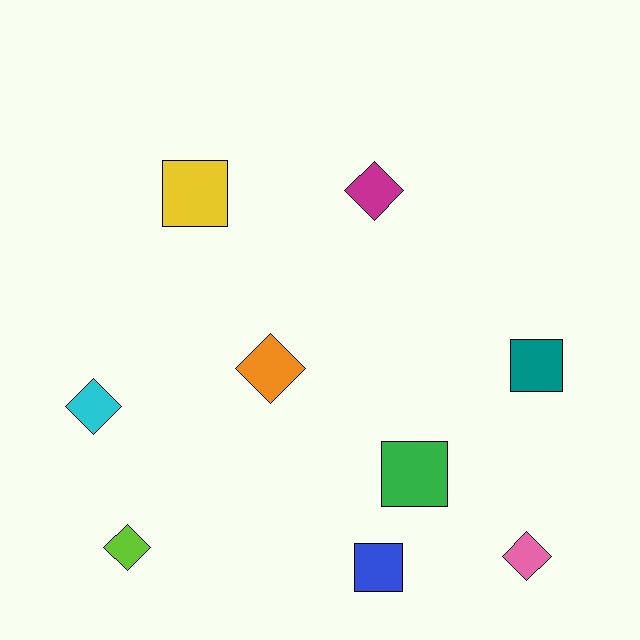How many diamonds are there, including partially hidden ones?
There are 5 diamonds.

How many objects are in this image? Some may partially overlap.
There are 9 objects.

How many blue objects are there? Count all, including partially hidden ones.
There is 1 blue object.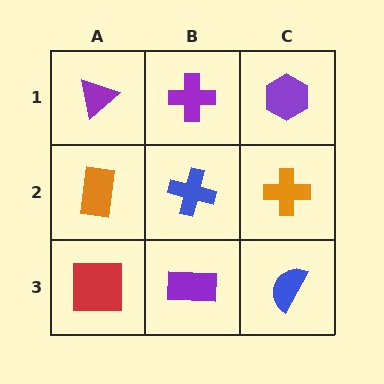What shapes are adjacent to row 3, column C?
An orange cross (row 2, column C), a purple rectangle (row 3, column B).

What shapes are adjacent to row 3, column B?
A blue cross (row 2, column B), a red square (row 3, column A), a blue semicircle (row 3, column C).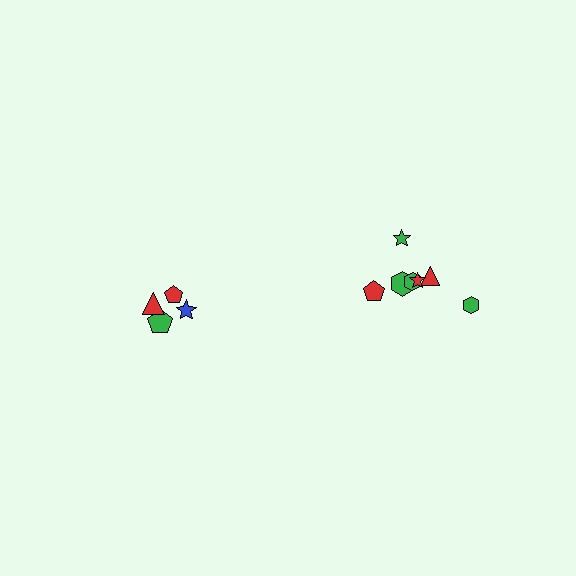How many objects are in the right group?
There are 7 objects.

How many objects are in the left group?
There are 4 objects.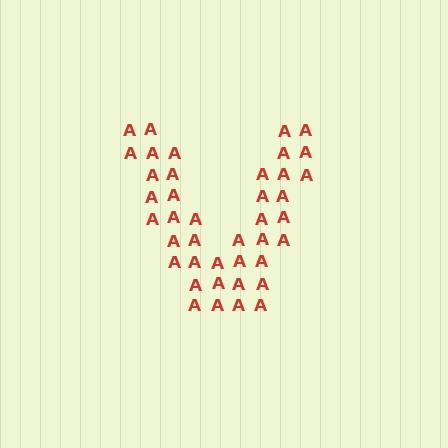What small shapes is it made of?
It is made of small letter A's.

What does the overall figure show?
The overall figure shows the letter V.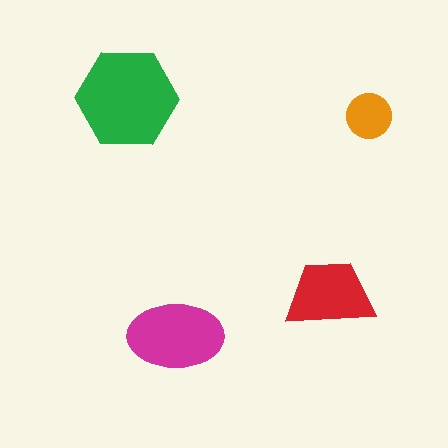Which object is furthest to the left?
The green hexagon is leftmost.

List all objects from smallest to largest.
The orange circle, the red trapezoid, the magenta ellipse, the green hexagon.